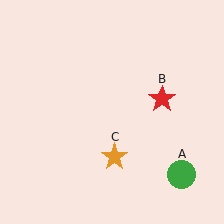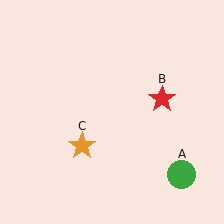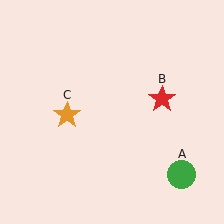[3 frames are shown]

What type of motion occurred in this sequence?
The orange star (object C) rotated clockwise around the center of the scene.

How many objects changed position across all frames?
1 object changed position: orange star (object C).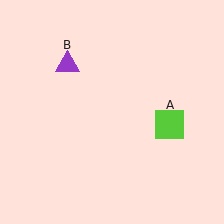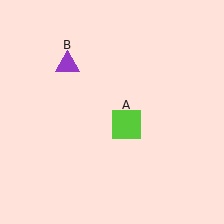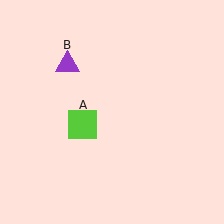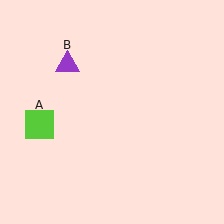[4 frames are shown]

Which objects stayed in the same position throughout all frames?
Purple triangle (object B) remained stationary.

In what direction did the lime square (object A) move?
The lime square (object A) moved left.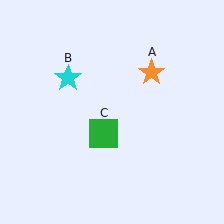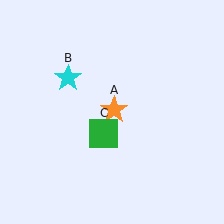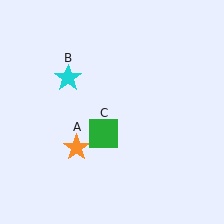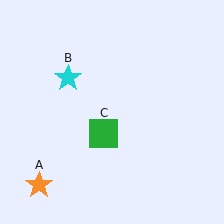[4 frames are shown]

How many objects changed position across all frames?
1 object changed position: orange star (object A).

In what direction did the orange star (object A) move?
The orange star (object A) moved down and to the left.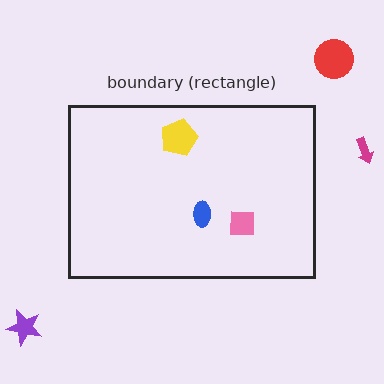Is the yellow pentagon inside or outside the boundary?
Inside.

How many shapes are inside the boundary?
3 inside, 3 outside.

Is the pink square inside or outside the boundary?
Inside.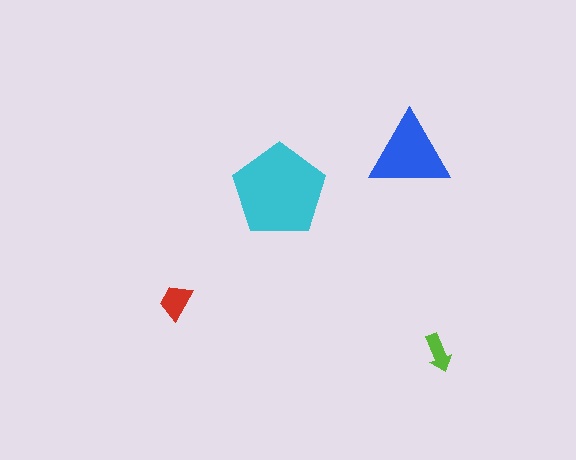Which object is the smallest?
The lime arrow.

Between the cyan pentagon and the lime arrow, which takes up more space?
The cyan pentagon.